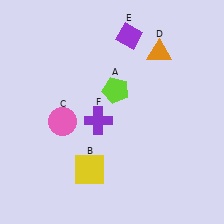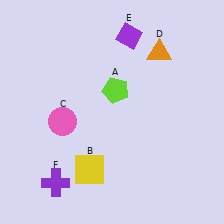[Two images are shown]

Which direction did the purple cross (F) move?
The purple cross (F) moved down.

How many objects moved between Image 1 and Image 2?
1 object moved between the two images.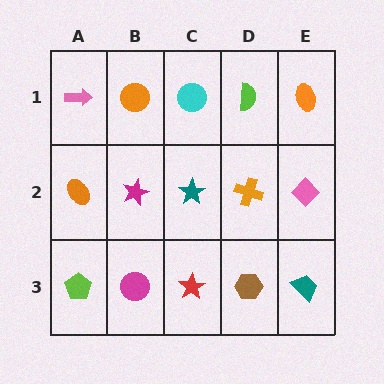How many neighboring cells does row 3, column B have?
3.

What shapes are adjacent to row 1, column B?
A magenta star (row 2, column B), a pink arrow (row 1, column A), a cyan circle (row 1, column C).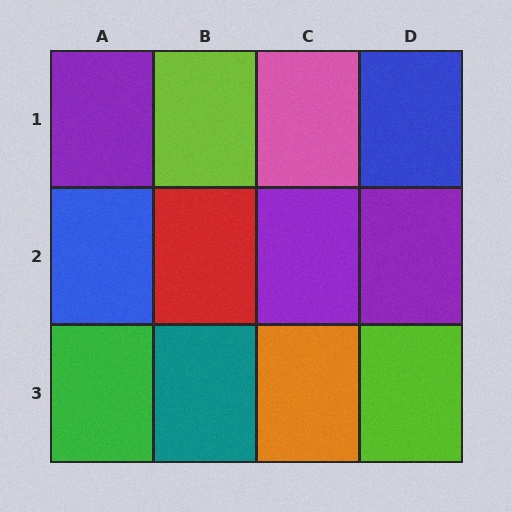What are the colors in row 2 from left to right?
Blue, red, purple, purple.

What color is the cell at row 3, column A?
Green.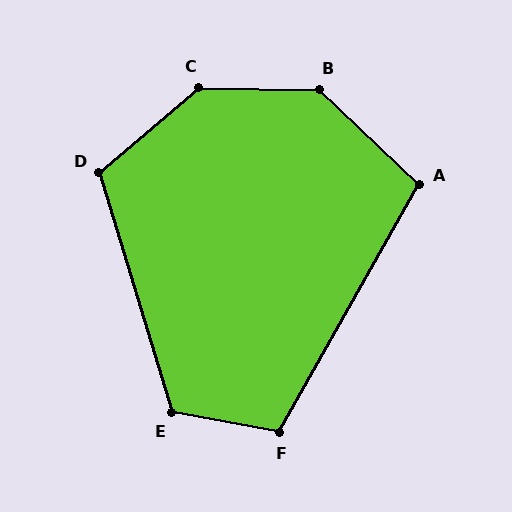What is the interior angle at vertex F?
Approximately 109 degrees (obtuse).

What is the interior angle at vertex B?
Approximately 137 degrees (obtuse).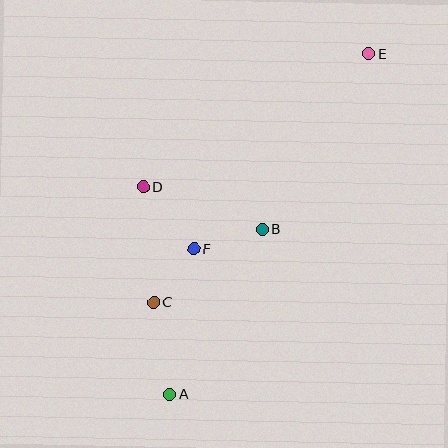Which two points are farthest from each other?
Points A and E are farthest from each other.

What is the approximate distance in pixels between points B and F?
The distance between B and F is approximately 71 pixels.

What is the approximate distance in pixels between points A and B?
The distance between A and B is approximately 190 pixels.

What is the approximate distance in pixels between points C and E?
The distance between C and E is approximately 328 pixels.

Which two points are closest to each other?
Points C and F are closest to each other.